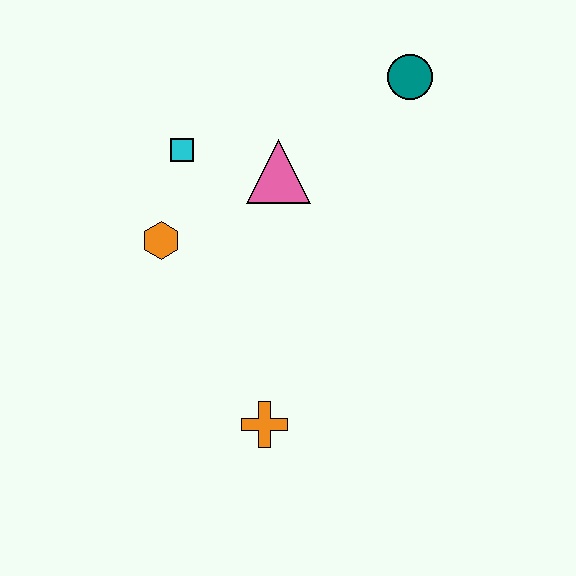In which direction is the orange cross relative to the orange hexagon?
The orange cross is below the orange hexagon.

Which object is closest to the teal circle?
The pink triangle is closest to the teal circle.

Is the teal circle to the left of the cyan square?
No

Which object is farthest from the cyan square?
The orange cross is farthest from the cyan square.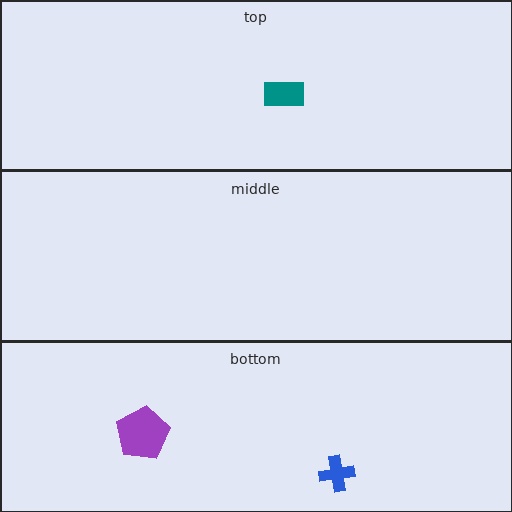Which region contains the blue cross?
The bottom region.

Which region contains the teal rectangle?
The top region.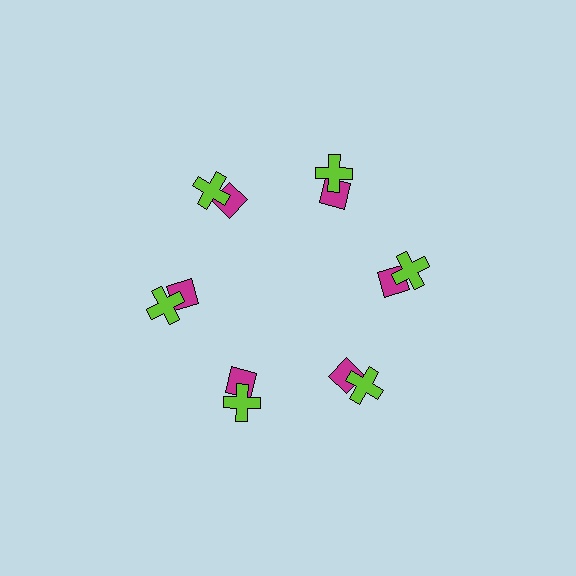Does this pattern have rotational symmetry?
Yes, this pattern has 6-fold rotational symmetry. It looks the same after rotating 60 degrees around the center.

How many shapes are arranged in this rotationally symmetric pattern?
There are 12 shapes, arranged in 6 groups of 2.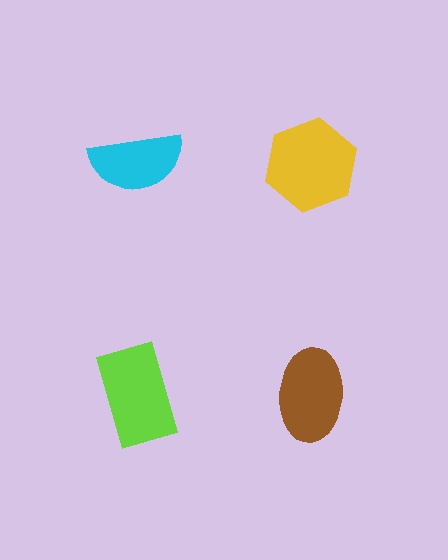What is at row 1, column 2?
A yellow hexagon.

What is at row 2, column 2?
A brown ellipse.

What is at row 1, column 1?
A cyan semicircle.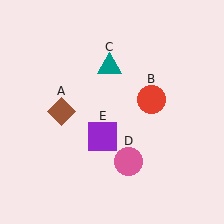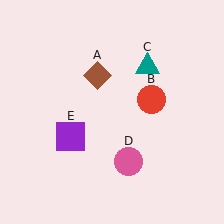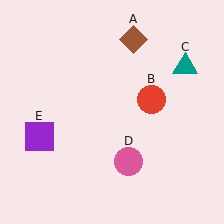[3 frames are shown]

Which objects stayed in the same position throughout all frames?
Red circle (object B) and pink circle (object D) remained stationary.